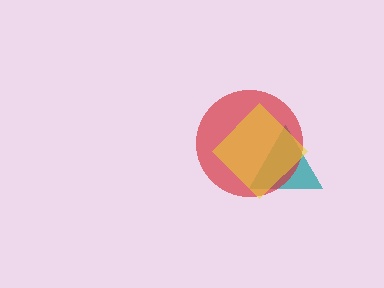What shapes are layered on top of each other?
The layered shapes are: a teal triangle, a red circle, a yellow diamond.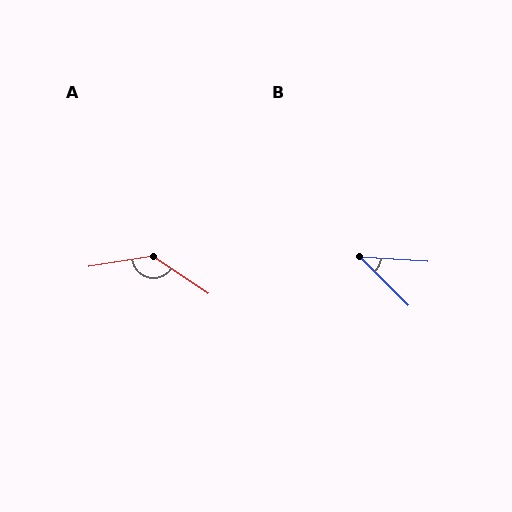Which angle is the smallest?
B, at approximately 41 degrees.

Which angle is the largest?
A, at approximately 137 degrees.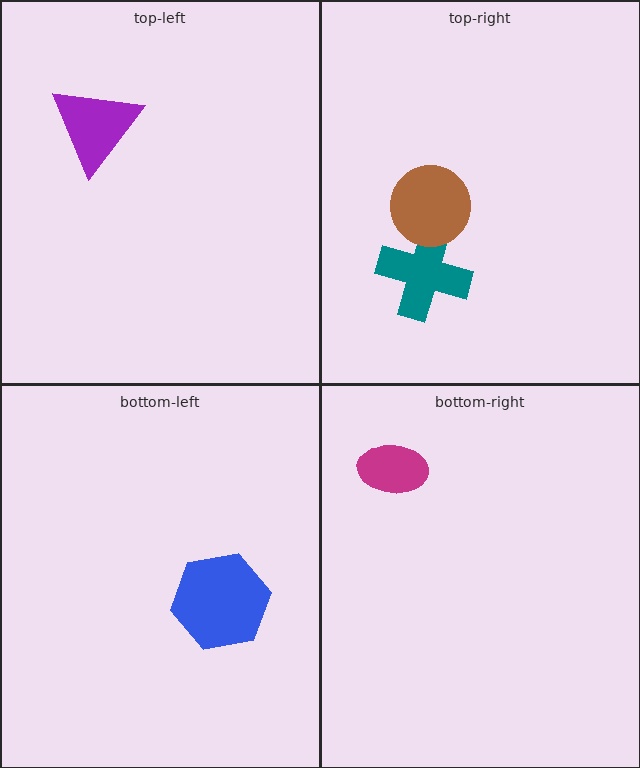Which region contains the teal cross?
The top-right region.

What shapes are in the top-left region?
The purple triangle.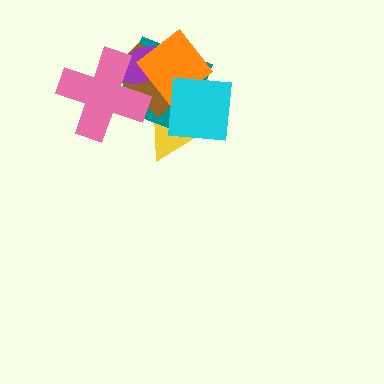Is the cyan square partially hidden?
No, no other shape covers it.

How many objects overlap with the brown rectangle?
5 objects overlap with the brown rectangle.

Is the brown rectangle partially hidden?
Yes, it is partially covered by another shape.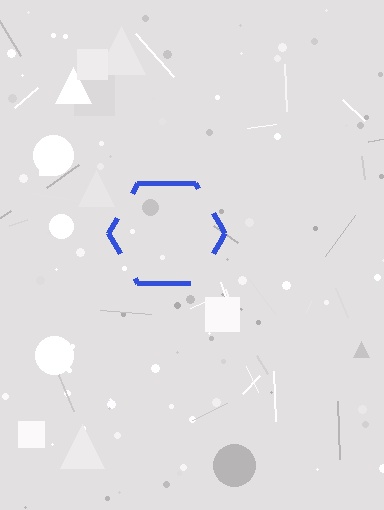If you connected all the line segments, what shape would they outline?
They would outline a hexagon.